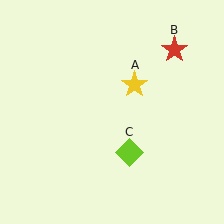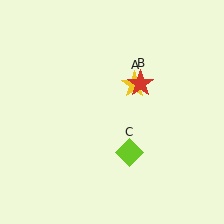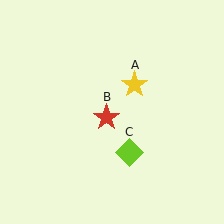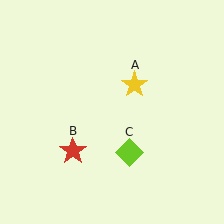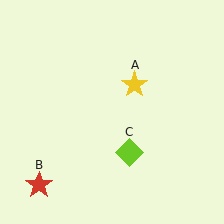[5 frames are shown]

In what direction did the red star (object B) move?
The red star (object B) moved down and to the left.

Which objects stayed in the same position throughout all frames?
Yellow star (object A) and lime diamond (object C) remained stationary.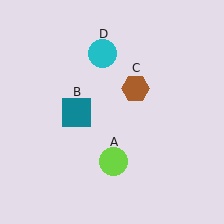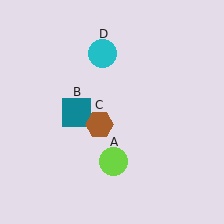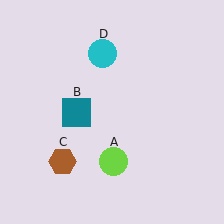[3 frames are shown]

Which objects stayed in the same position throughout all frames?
Lime circle (object A) and teal square (object B) and cyan circle (object D) remained stationary.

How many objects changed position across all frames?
1 object changed position: brown hexagon (object C).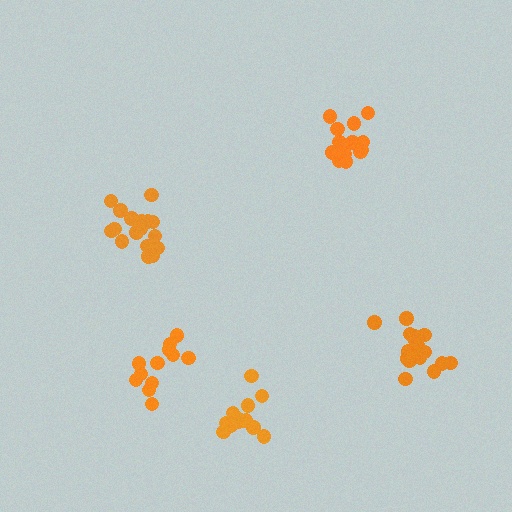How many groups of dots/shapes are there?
There are 5 groups.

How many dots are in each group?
Group 1: 12 dots, Group 2: 17 dots, Group 3: 13 dots, Group 4: 18 dots, Group 5: 14 dots (74 total).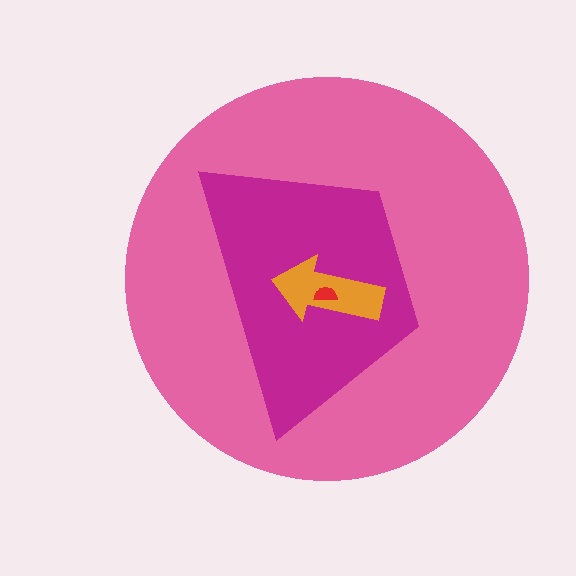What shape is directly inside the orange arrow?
The red semicircle.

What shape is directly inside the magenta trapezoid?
The orange arrow.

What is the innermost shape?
The red semicircle.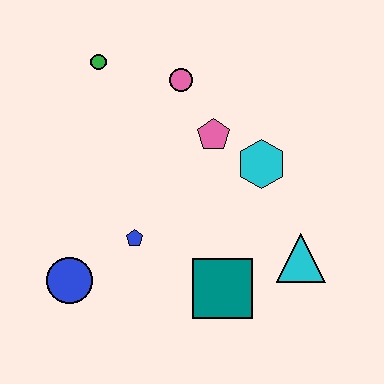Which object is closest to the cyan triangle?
The teal square is closest to the cyan triangle.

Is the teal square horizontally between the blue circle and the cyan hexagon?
Yes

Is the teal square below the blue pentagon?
Yes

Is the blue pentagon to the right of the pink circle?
No